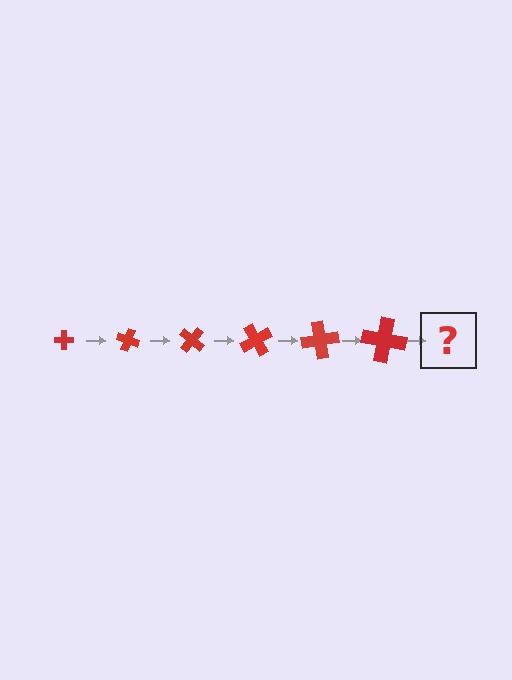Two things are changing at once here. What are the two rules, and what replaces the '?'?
The two rules are that the cross grows larger each step and it rotates 20 degrees each step. The '?' should be a cross, larger than the previous one and rotated 120 degrees from the start.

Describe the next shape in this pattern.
It should be a cross, larger than the previous one and rotated 120 degrees from the start.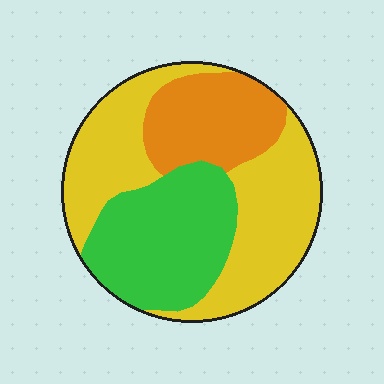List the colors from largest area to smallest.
From largest to smallest: yellow, green, orange.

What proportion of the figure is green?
Green takes up between a quarter and a half of the figure.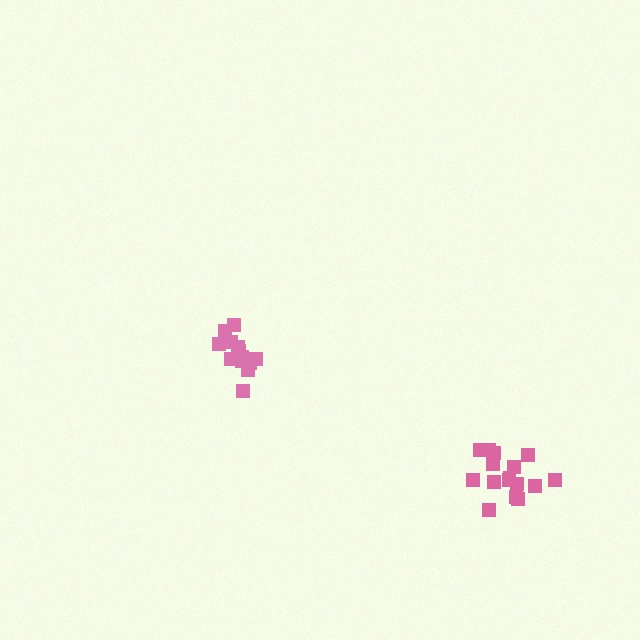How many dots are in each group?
Group 1: 16 dots, Group 2: 13 dots (29 total).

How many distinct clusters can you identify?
There are 2 distinct clusters.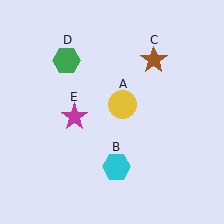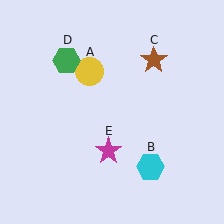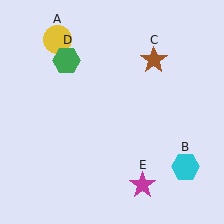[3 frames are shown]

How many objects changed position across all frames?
3 objects changed position: yellow circle (object A), cyan hexagon (object B), magenta star (object E).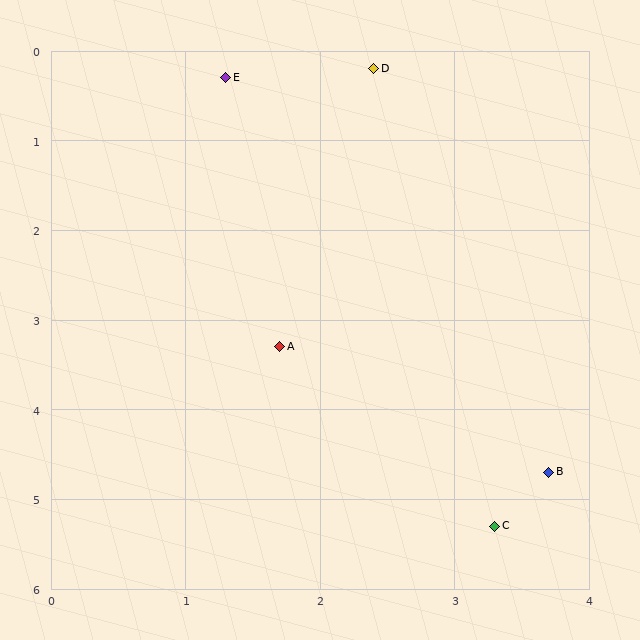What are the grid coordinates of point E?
Point E is at approximately (1.3, 0.3).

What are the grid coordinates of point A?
Point A is at approximately (1.7, 3.3).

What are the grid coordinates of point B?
Point B is at approximately (3.7, 4.7).